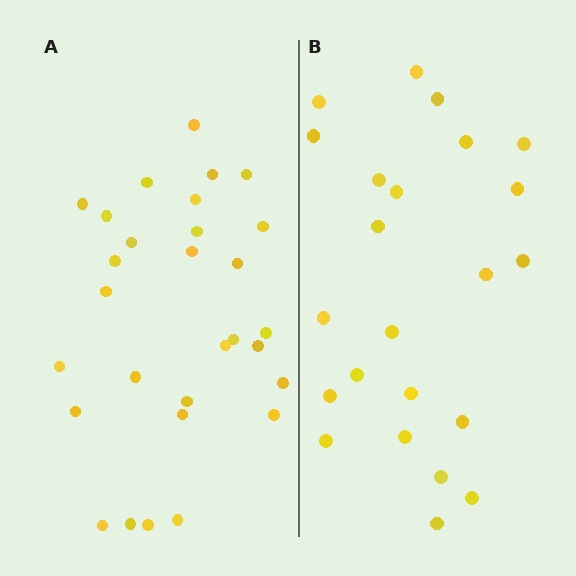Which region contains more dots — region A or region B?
Region A (the left region) has more dots.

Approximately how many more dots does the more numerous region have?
Region A has about 6 more dots than region B.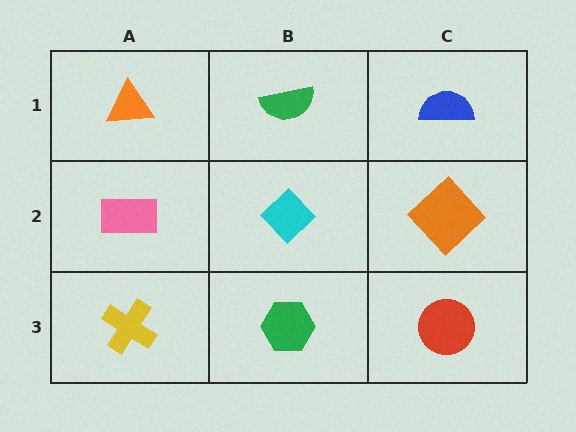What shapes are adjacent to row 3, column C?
An orange diamond (row 2, column C), a green hexagon (row 3, column B).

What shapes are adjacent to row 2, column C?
A blue semicircle (row 1, column C), a red circle (row 3, column C), a cyan diamond (row 2, column B).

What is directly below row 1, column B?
A cyan diamond.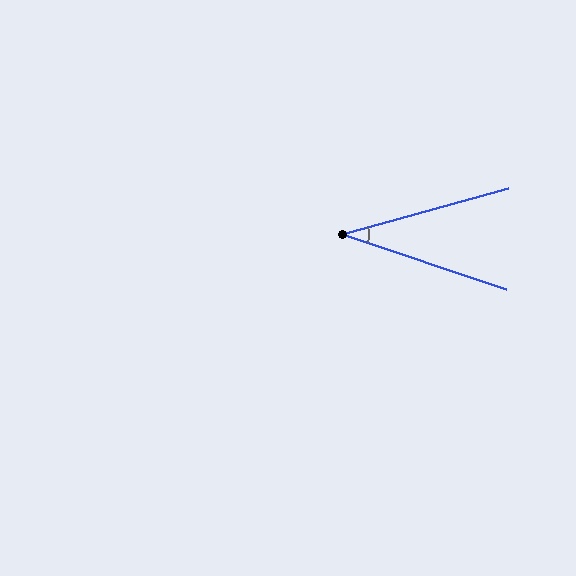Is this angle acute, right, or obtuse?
It is acute.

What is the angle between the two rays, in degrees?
Approximately 34 degrees.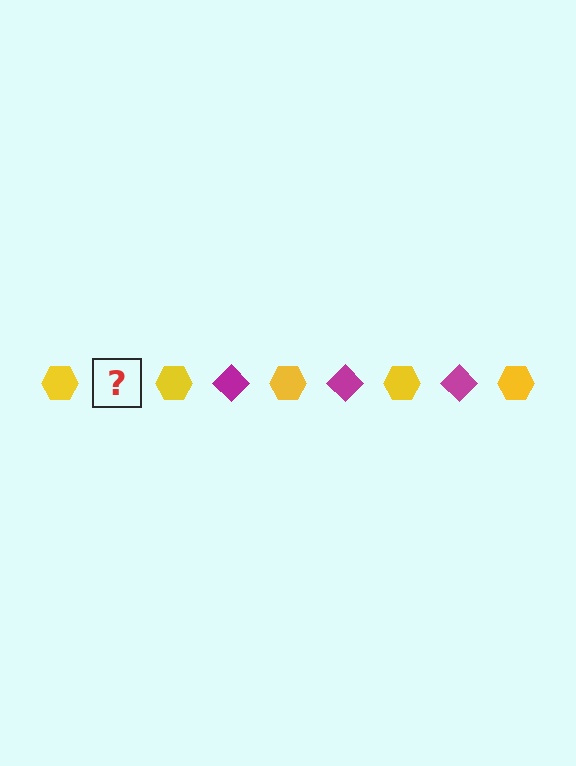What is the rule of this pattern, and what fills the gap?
The rule is that the pattern alternates between yellow hexagon and magenta diamond. The gap should be filled with a magenta diamond.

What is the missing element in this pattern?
The missing element is a magenta diamond.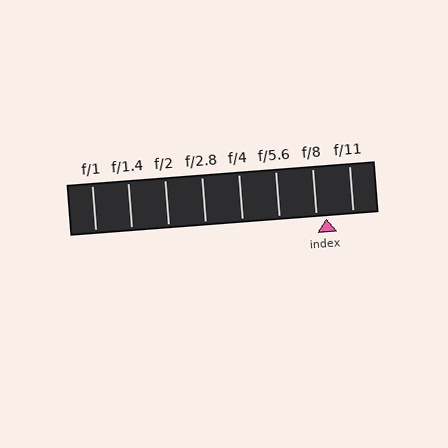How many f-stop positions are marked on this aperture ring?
There are 8 f-stop positions marked.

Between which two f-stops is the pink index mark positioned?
The index mark is between f/8 and f/11.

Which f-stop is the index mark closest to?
The index mark is closest to f/8.